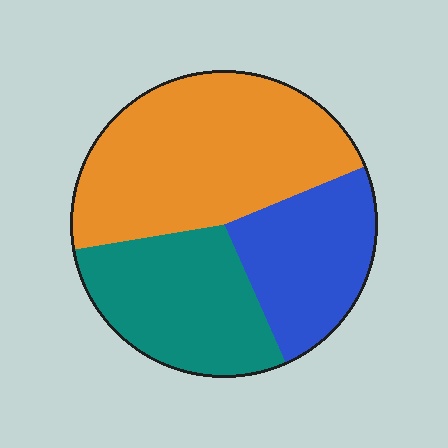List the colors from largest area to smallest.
From largest to smallest: orange, teal, blue.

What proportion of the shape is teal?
Teal takes up about one quarter (1/4) of the shape.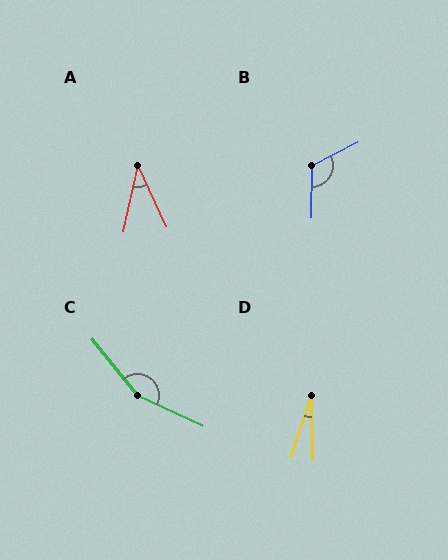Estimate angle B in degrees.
Approximately 117 degrees.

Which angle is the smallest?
D, at approximately 20 degrees.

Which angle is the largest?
C, at approximately 154 degrees.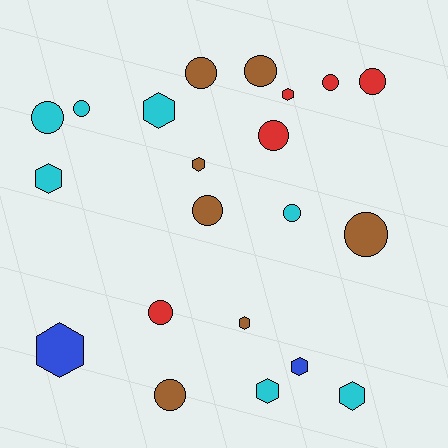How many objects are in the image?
There are 21 objects.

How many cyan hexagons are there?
There are 4 cyan hexagons.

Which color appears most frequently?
Cyan, with 7 objects.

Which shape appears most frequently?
Circle, with 12 objects.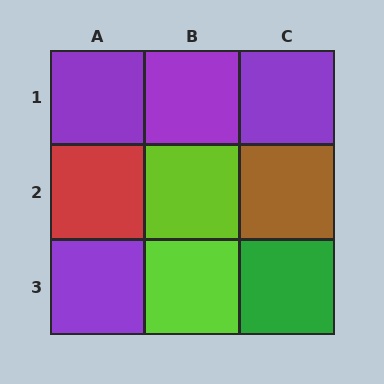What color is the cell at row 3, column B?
Lime.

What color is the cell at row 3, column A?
Purple.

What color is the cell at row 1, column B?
Purple.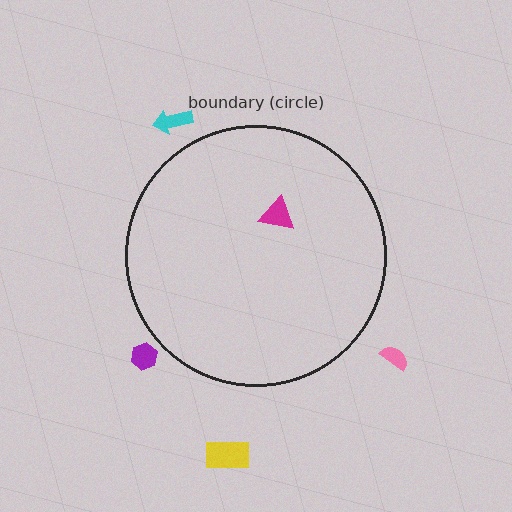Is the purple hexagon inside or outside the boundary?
Outside.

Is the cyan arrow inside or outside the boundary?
Outside.